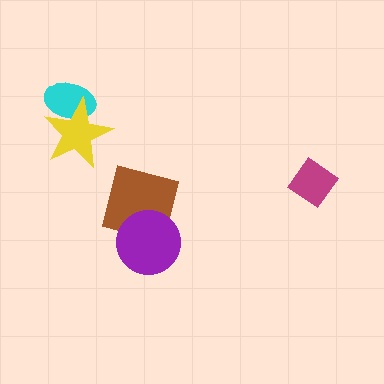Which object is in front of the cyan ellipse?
The yellow star is in front of the cyan ellipse.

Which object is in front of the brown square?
The purple circle is in front of the brown square.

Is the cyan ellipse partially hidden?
Yes, it is partially covered by another shape.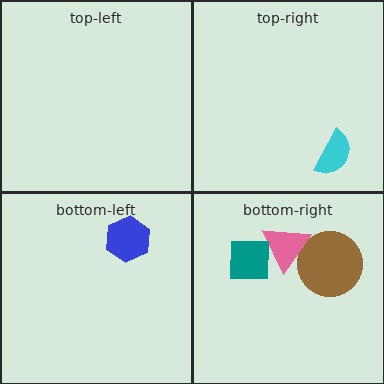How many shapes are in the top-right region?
1.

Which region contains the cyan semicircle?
The top-right region.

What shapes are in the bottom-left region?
The blue hexagon.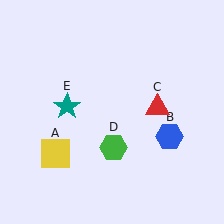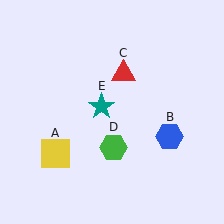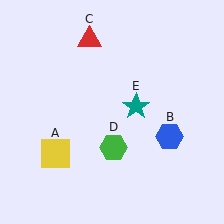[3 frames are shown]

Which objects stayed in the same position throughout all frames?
Yellow square (object A) and blue hexagon (object B) and green hexagon (object D) remained stationary.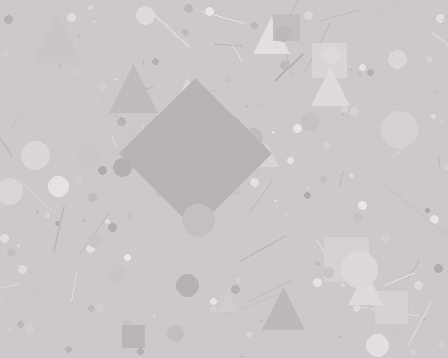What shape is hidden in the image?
A diamond is hidden in the image.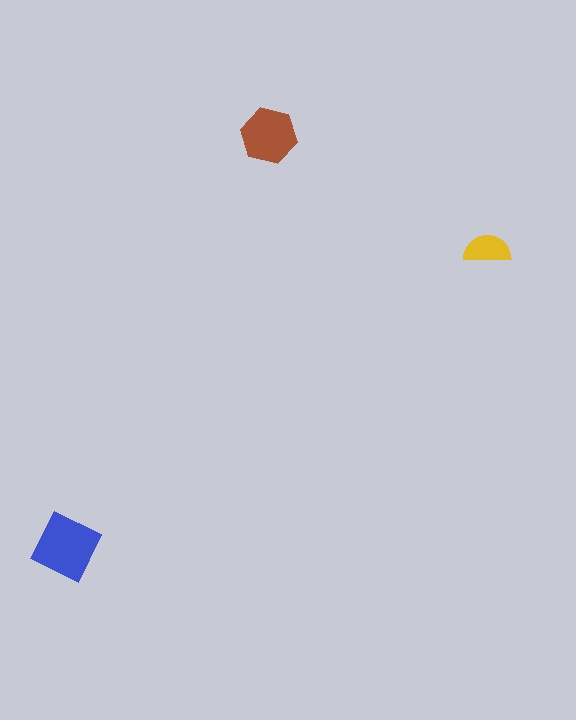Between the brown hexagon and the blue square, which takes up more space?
The blue square.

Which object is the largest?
The blue square.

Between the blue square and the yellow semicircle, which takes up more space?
The blue square.